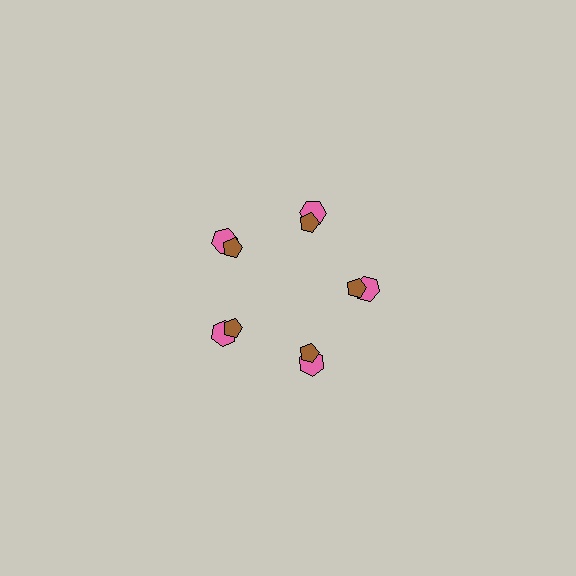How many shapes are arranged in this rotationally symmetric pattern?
There are 10 shapes, arranged in 5 groups of 2.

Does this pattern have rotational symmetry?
Yes, this pattern has 5-fold rotational symmetry. It looks the same after rotating 72 degrees around the center.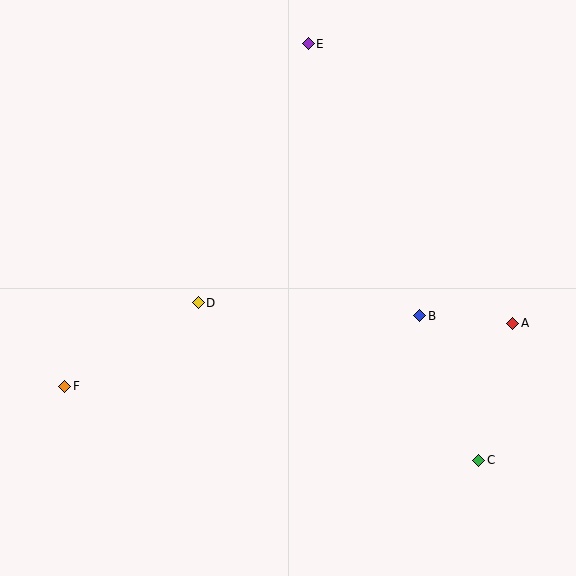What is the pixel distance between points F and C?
The distance between F and C is 420 pixels.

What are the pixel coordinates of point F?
Point F is at (65, 386).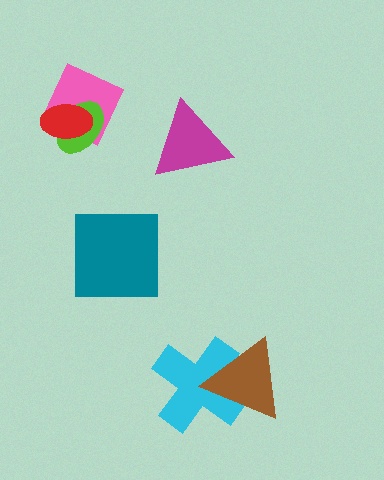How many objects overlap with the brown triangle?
1 object overlaps with the brown triangle.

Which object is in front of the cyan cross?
The brown triangle is in front of the cyan cross.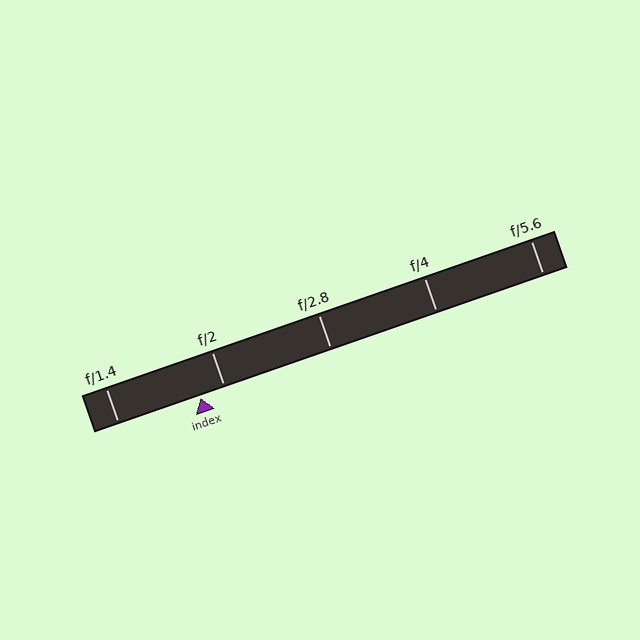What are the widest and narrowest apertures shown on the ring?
The widest aperture shown is f/1.4 and the narrowest is f/5.6.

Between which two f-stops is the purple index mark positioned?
The index mark is between f/1.4 and f/2.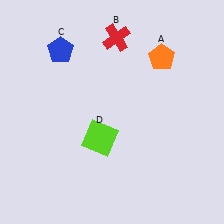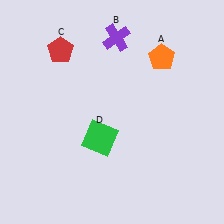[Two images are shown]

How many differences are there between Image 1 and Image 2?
There are 3 differences between the two images.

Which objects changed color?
B changed from red to purple. C changed from blue to red. D changed from lime to green.